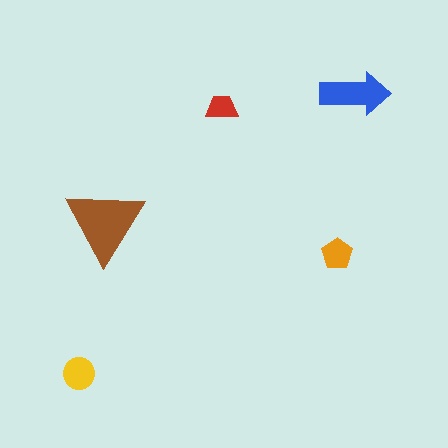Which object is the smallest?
The red trapezoid.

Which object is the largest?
The brown triangle.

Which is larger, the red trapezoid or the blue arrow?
The blue arrow.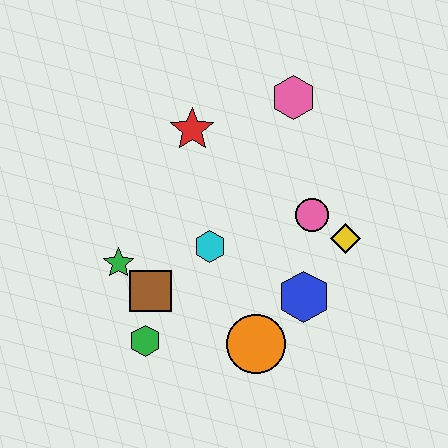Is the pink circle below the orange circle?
No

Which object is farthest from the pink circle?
The green hexagon is farthest from the pink circle.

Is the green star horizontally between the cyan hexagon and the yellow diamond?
No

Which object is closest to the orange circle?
The blue hexagon is closest to the orange circle.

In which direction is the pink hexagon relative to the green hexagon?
The pink hexagon is above the green hexagon.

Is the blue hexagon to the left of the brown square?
No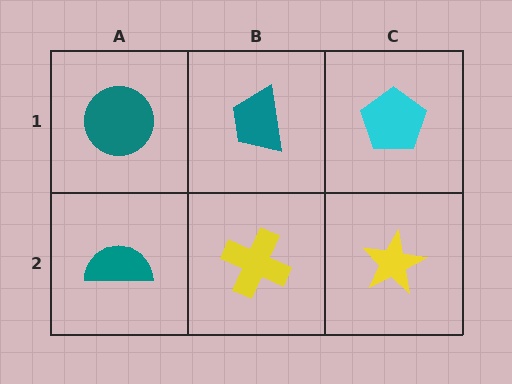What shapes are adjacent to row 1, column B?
A yellow cross (row 2, column B), a teal circle (row 1, column A), a cyan pentagon (row 1, column C).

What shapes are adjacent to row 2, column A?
A teal circle (row 1, column A), a yellow cross (row 2, column B).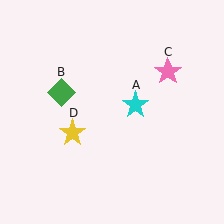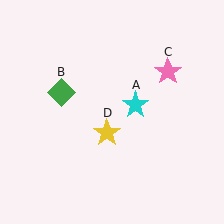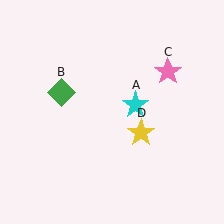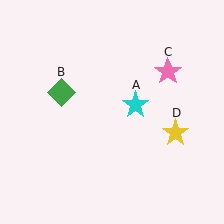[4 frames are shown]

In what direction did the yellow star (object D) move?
The yellow star (object D) moved right.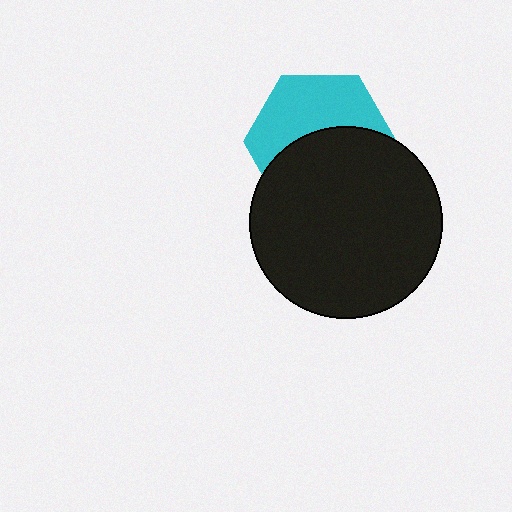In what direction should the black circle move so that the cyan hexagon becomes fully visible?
The black circle should move down. That is the shortest direction to clear the overlap and leave the cyan hexagon fully visible.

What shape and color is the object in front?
The object in front is a black circle.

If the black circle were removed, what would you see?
You would see the complete cyan hexagon.